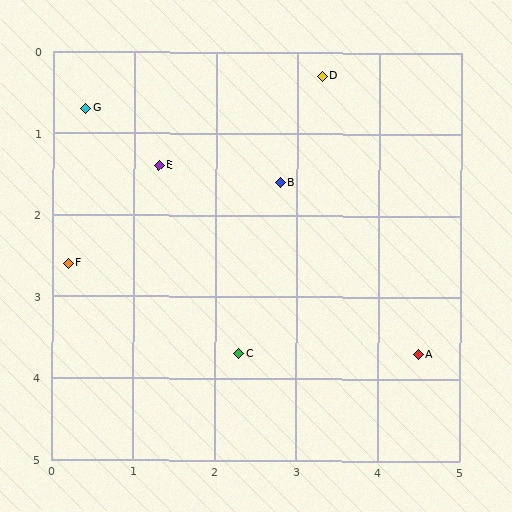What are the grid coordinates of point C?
Point C is at approximately (2.3, 3.7).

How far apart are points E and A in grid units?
Points E and A are about 3.9 grid units apart.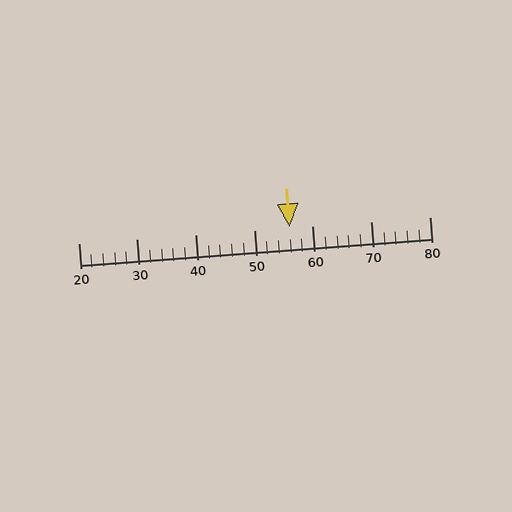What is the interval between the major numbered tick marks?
The major tick marks are spaced 10 units apart.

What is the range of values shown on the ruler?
The ruler shows values from 20 to 80.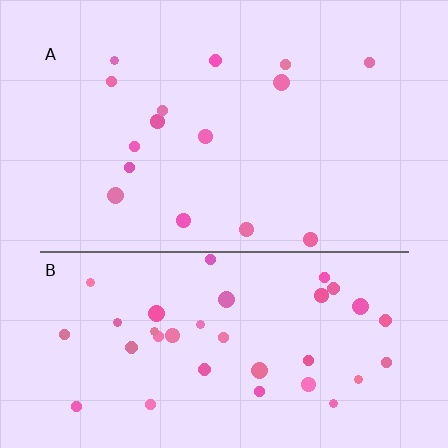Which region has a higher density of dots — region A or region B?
B (the bottom).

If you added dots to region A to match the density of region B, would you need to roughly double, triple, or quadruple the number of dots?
Approximately double.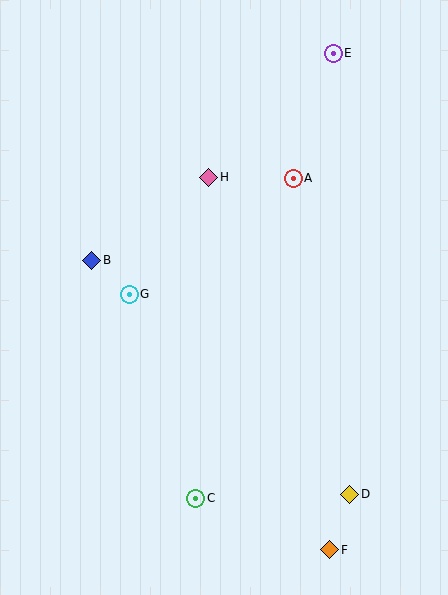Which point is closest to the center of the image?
Point G at (129, 294) is closest to the center.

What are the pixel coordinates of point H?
Point H is at (209, 177).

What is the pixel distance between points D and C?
The distance between D and C is 154 pixels.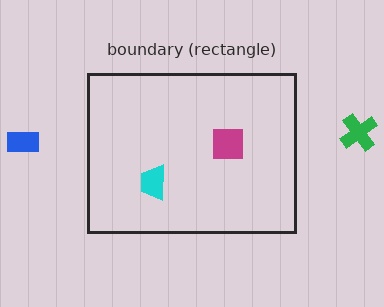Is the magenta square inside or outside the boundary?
Inside.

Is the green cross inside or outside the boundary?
Outside.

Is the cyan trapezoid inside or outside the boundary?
Inside.